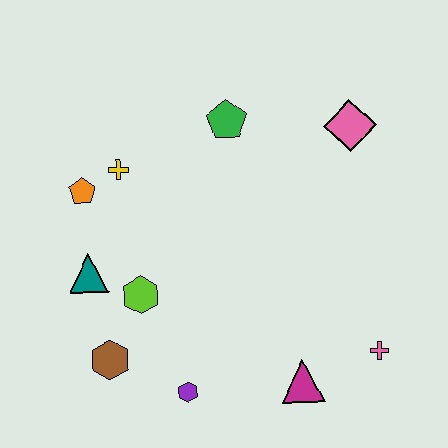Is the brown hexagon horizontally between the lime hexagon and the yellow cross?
No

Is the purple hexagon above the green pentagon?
No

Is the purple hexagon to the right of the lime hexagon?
Yes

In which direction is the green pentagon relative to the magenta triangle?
The green pentagon is above the magenta triangle.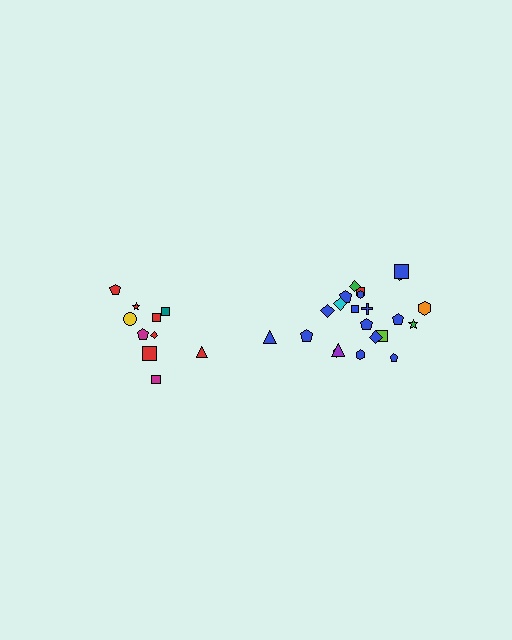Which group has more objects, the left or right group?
The right group.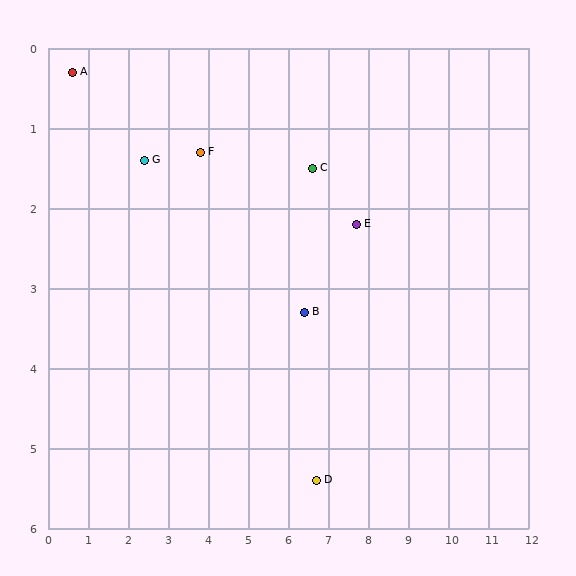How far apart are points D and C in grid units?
Points D and C are about 3.9 grid units apart.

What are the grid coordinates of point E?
Point E is at approximately (7.7, 2.2).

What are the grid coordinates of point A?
Point A is at approximately (0.6, 0.3).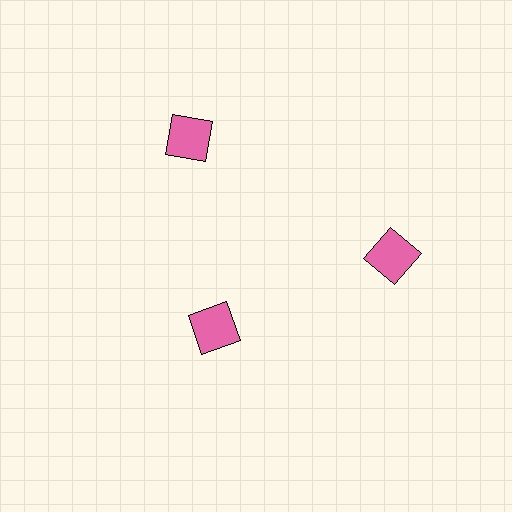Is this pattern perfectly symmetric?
No. The 3 pink squares are arranged in a ring, but one element near the 7 o'clock position is pulled inward toward the center, breaking the 3-fold rotational symmetry.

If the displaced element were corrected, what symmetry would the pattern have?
It would have 3-fold rotational symmetry — the pattern would map onto itself every 120 degrees.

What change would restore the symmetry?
The symmetry would be restored by moving it outward, back onto the ring so that all 3 squares sit at equal angles and equal distance from the center.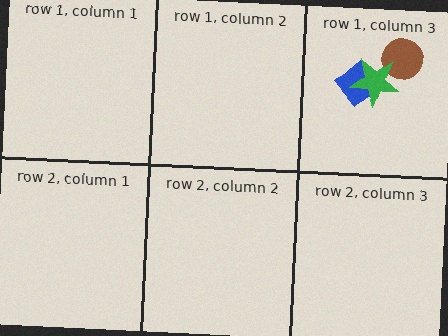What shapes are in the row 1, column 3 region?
The brown circle, the blue diamond, the green star.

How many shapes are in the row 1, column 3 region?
3.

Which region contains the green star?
The row 1, column 3 region.